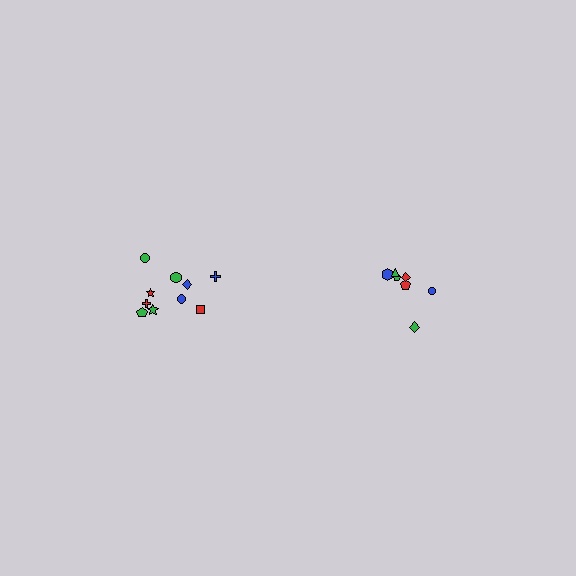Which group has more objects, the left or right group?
The left group.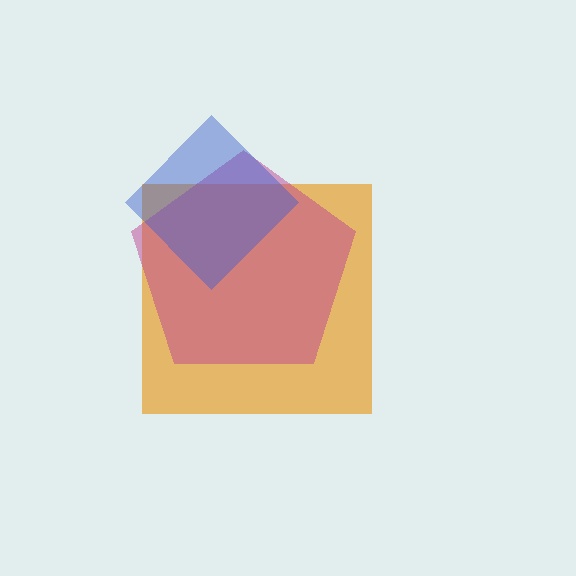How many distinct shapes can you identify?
There are 3 distinct shapes: an orange square, a magenta pentagon, a blue diamond.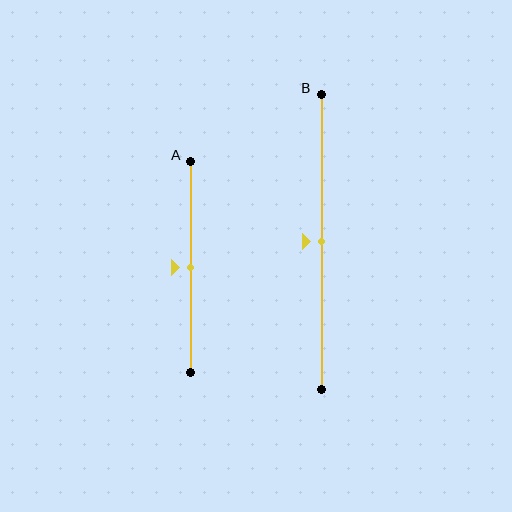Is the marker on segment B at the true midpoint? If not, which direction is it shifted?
Yes, the marker on segment B is at the true midpoint.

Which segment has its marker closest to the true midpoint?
Segment A has its marker closest to the true midpoint.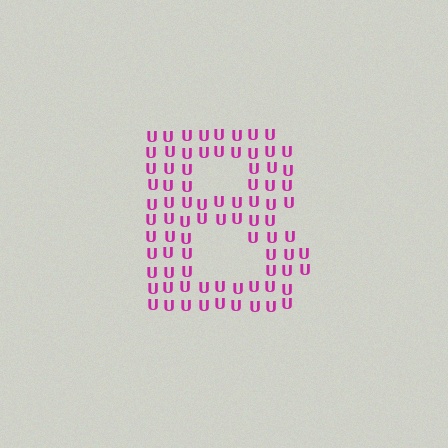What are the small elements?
The small elements are letter U's.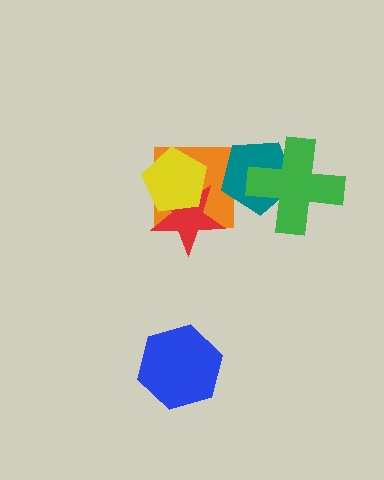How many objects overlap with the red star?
2 objects overlap with the red star.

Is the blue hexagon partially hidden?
No, no other shape covers it.